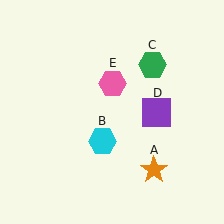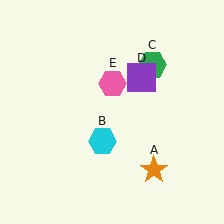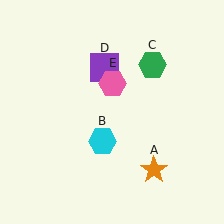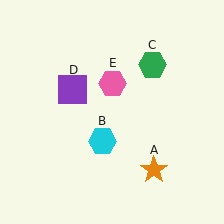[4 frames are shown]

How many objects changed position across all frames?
1 object changed position: purple square (object D).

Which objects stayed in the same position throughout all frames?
Orange star (object A) and cyan hexagon (object B) and green hexagon (object C) and pink hexagon (object E) remained stationary.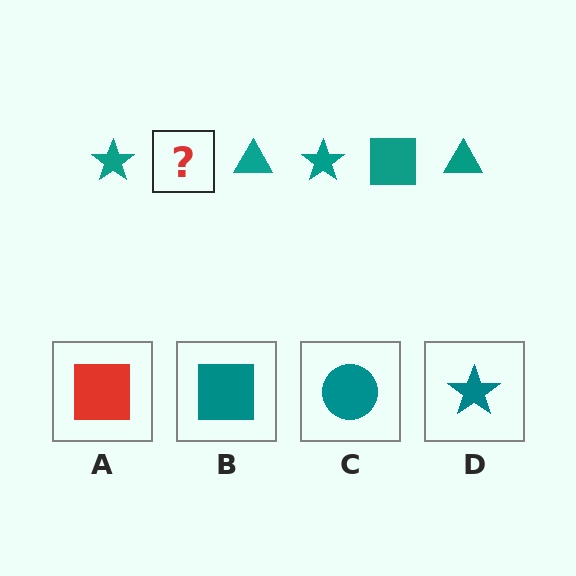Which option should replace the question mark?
Option B.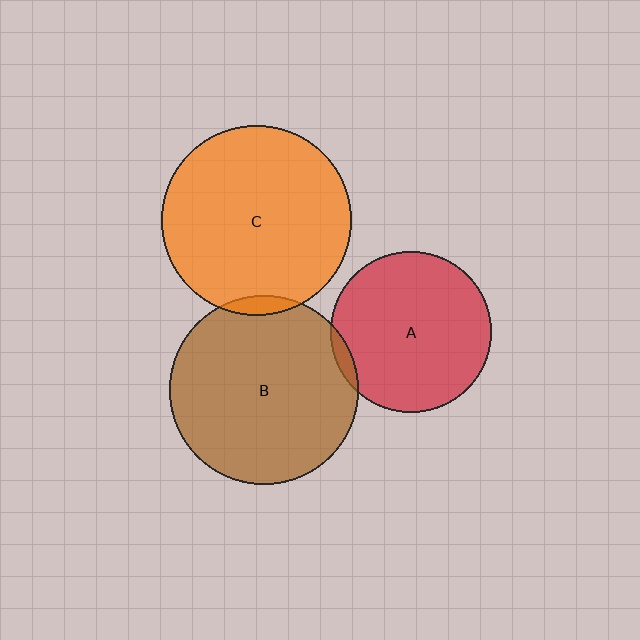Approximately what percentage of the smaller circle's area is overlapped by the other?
Approximately 5%.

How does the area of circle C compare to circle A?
Approximately 1.4 times.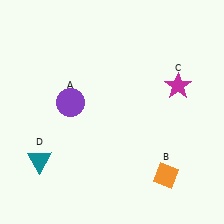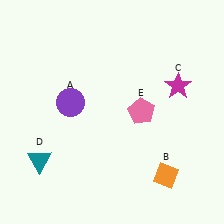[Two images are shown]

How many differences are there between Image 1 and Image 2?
There is 1 difference between the two images.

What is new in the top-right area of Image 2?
A pink pentagon (E) was added in the top-right area of Image 2.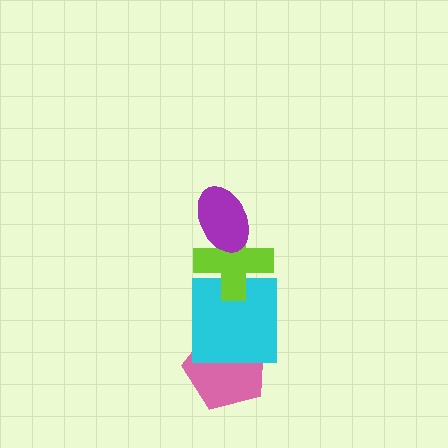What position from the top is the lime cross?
The lime cross is 2nd from the top.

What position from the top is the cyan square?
The cyan square is 3rd from the top.